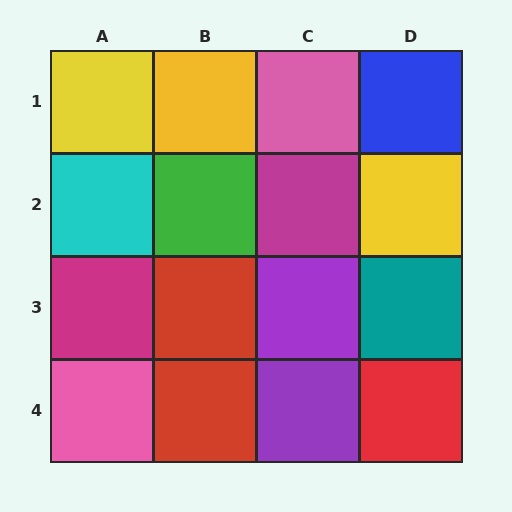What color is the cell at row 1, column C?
Pink.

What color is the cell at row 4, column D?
Red.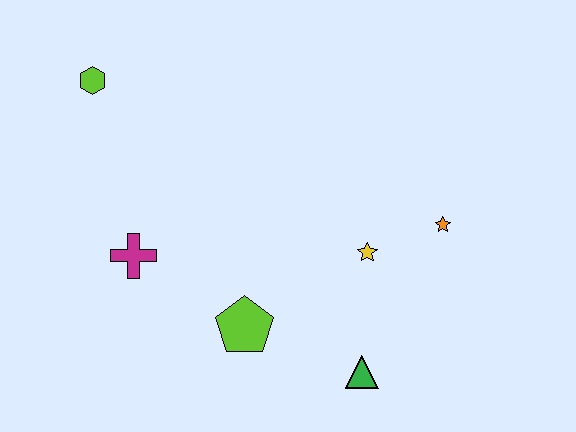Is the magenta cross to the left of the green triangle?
Yes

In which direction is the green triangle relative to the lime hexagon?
The green triangle is below the lime hexagon.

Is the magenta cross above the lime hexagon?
No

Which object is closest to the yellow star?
The orange star is closest to the yellow star.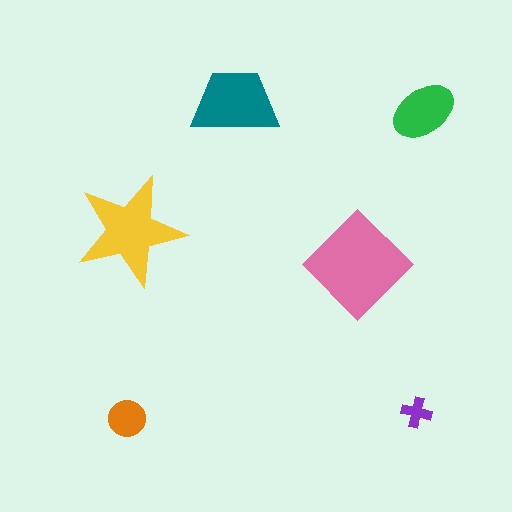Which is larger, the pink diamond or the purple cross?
The pink diamond.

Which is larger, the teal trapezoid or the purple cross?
The teal trapezoid.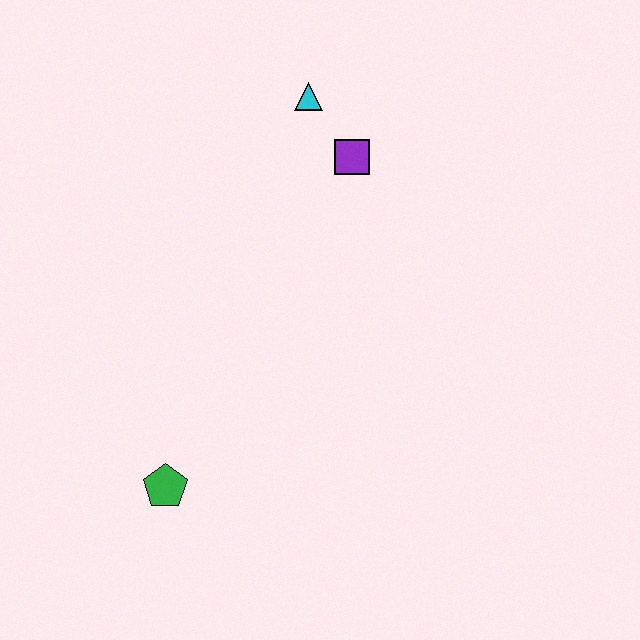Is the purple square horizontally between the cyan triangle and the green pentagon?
No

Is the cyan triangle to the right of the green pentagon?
Yes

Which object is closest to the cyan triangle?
The purple square is closest to the cyan triangle.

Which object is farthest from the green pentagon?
The cyan triangle is farthest from the green pentagon.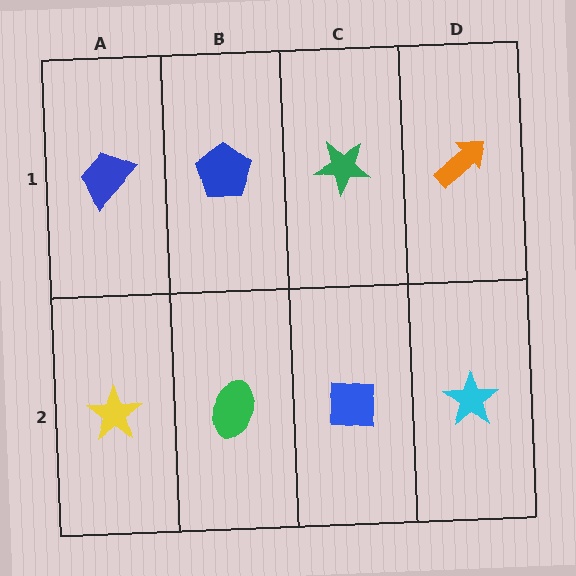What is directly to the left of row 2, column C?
A green ellipse.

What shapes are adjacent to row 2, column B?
A blue pentagon (row 1, column B), a yellow star (row 2, column A), a blue square (row 2, column C).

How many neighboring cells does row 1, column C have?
3.